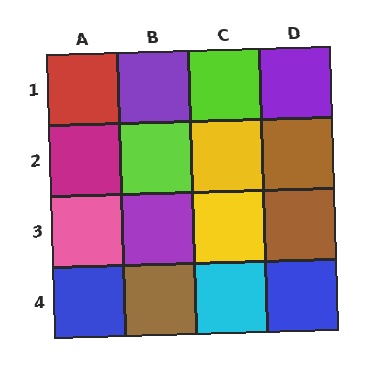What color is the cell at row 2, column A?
Magenta.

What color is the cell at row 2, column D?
Brown.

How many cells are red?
1 cell is red.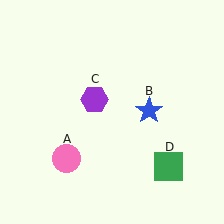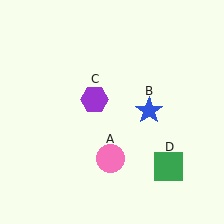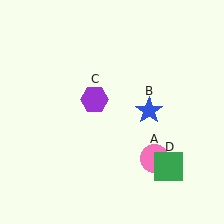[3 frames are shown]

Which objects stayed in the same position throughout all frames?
Blue star (object B) and purple hexagon (object C) and green square (object D) remained stationary.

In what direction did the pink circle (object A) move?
The pink circle (object A) moved right.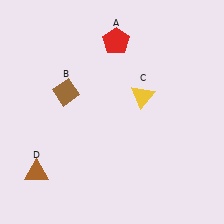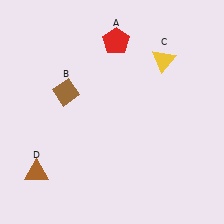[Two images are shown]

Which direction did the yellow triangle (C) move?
The yellow triangle (C) moved up.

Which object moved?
The yellow triangle (C) moved up.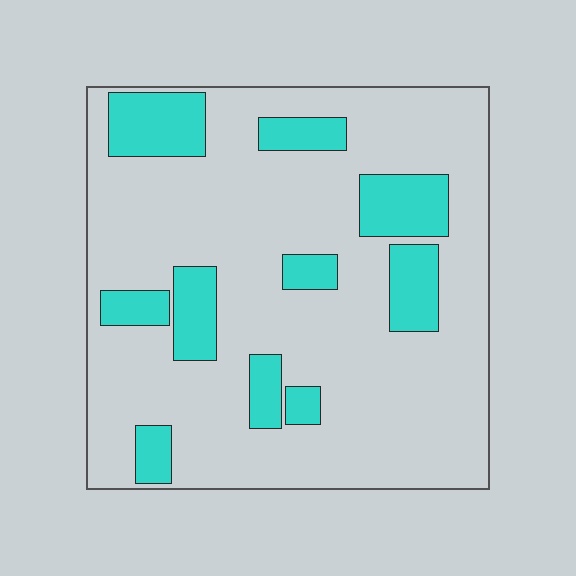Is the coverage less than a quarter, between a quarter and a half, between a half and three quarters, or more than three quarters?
Less than a quarter.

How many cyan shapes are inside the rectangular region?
10.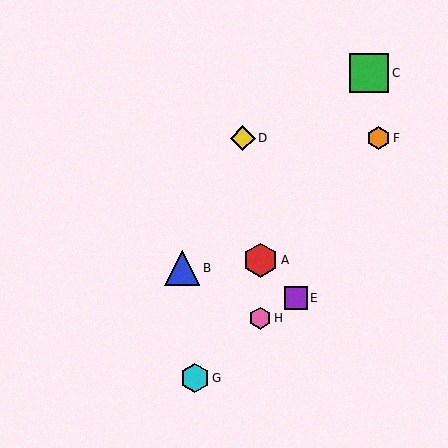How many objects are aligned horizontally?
2 objects (D, F) are aligned horizontally.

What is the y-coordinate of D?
Object D is at y≈138.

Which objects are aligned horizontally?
Objects D, F are aligned horizontally.